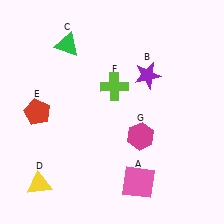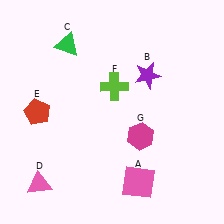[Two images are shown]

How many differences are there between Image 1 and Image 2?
There is 1 difference between the two images.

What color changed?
The triangle (D) changed from yellow in Image 1 to pink in Image 2.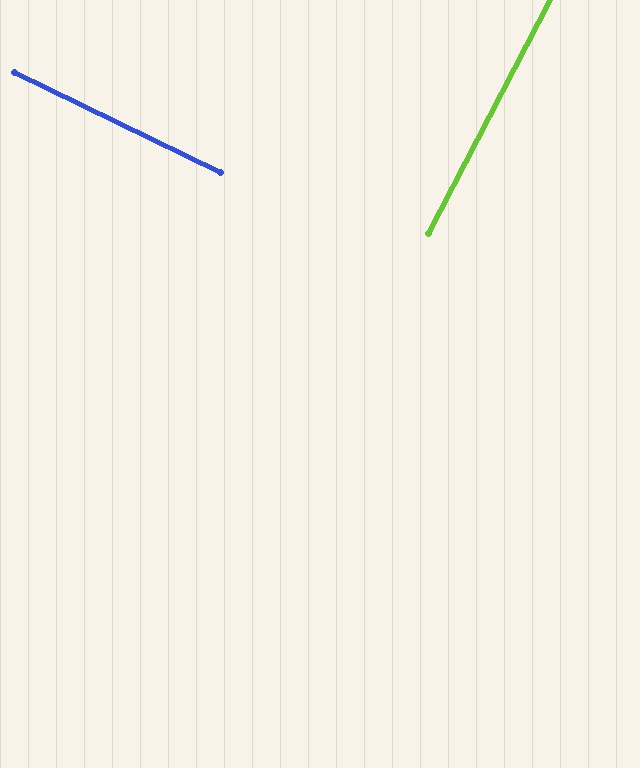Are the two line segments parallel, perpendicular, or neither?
Perpendicular — they meet at approximately 89°.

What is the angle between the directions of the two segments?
Approximately 89 degrees.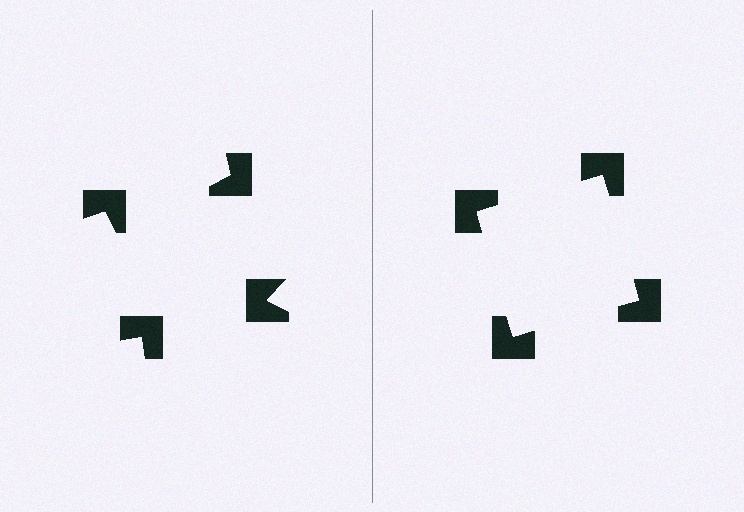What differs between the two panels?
The notched squares are positioned identically on both sides; only the wedge orientations differ. On the right they align to a square; on the left they are misaligned.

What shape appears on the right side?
An illusory square.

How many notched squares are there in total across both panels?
8 — 4 on each side.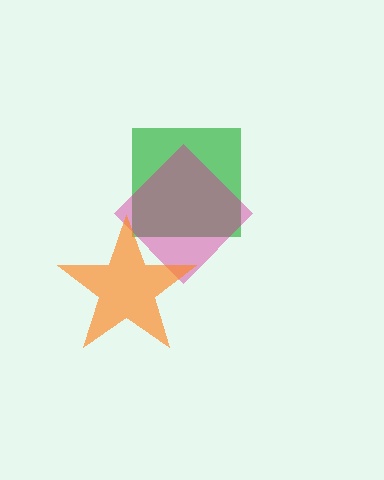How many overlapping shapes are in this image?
There are 3 overlapping shapes in the image.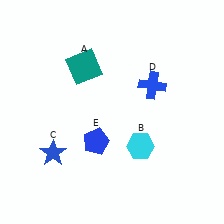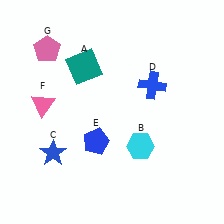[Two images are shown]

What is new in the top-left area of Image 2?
A pink triangle (F) was added in the top-left area of Image 2.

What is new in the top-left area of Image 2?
A pink pentagon (G) was added in the top-left area of Image 2.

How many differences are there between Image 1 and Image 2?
There are 2 differences between the two images.